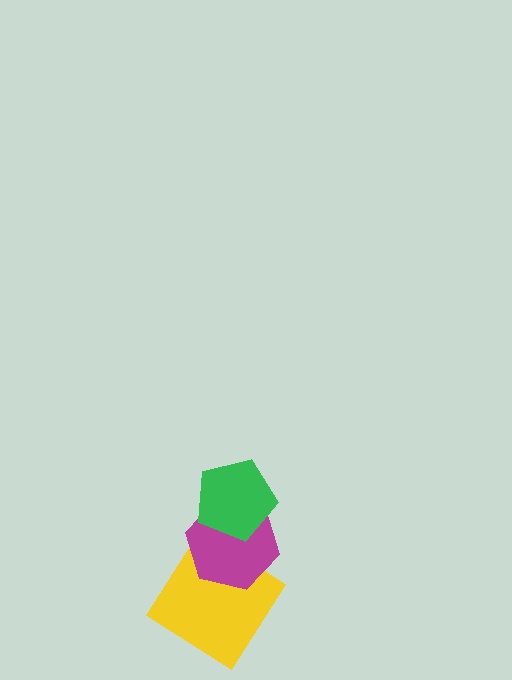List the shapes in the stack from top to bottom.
From top to bottom: the green pentagon, the magenta hexagon, the yellow diamond.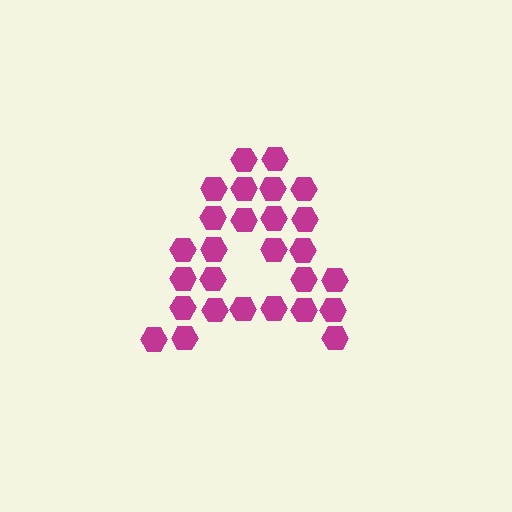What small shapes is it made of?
It is made of small hexagons.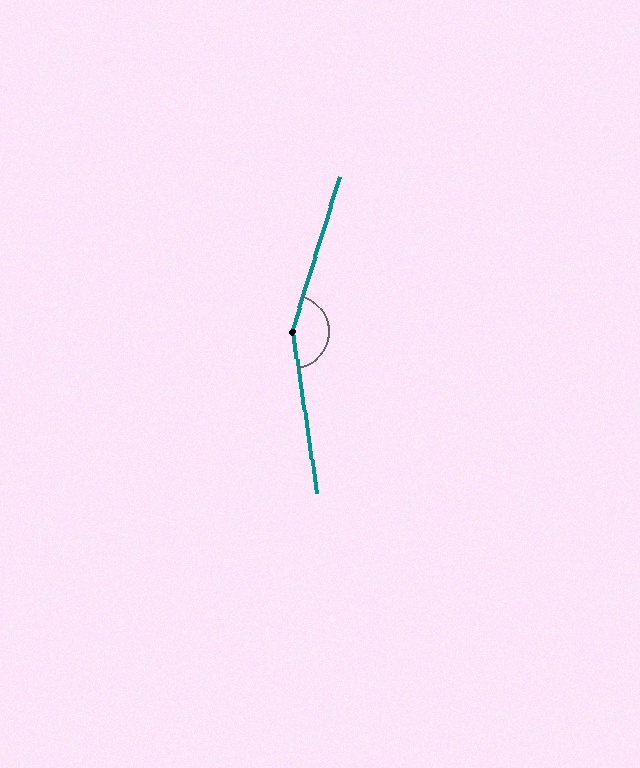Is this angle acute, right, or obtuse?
It is obtuse.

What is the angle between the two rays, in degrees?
Approximately 154 degrees.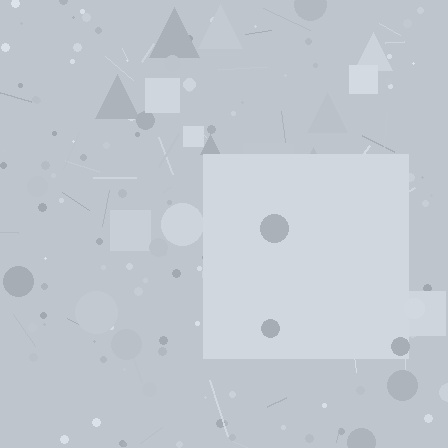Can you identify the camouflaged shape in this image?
The camouflaged shape is a square.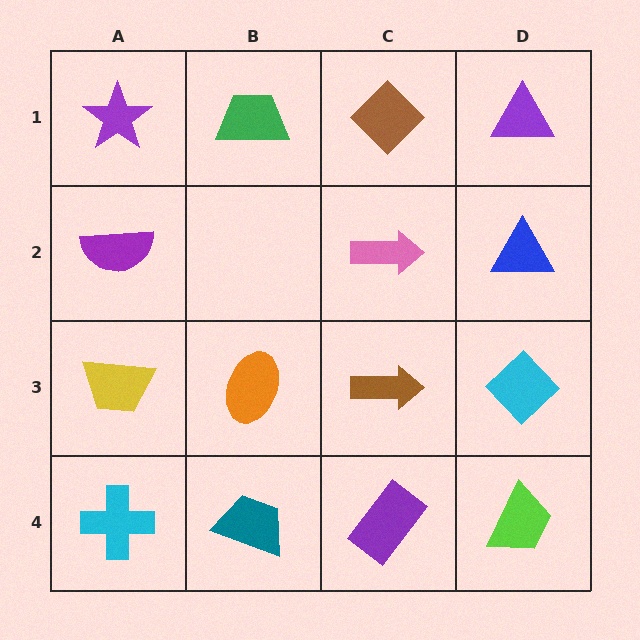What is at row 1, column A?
A purple star.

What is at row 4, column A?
A cyan cross.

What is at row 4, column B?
A teal trapezoid.